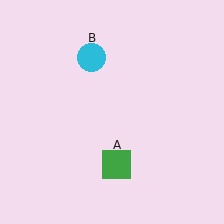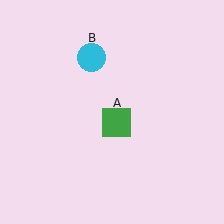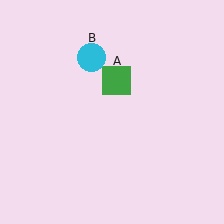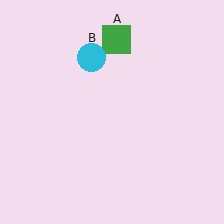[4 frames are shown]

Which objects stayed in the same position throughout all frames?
Cyan circle (object B) remained stationary.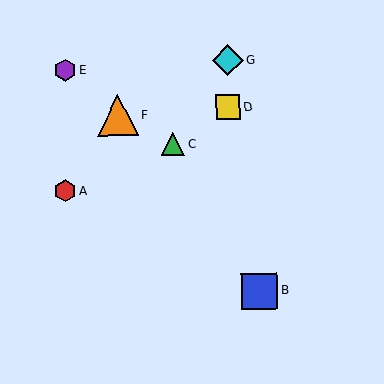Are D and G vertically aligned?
Yes, both are at x≈228.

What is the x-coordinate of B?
Object B is at x≈260.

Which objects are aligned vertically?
Objects D, G are aligned vertically.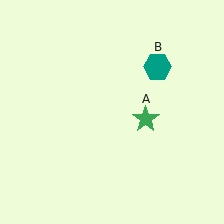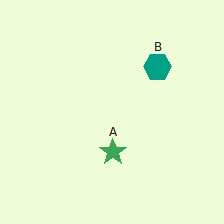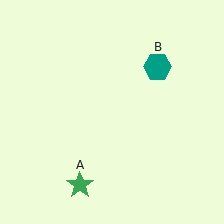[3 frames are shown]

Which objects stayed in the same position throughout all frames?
Teal hexagon (object B) remained stationary.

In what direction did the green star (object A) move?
The green star (object A) moved down and to the left.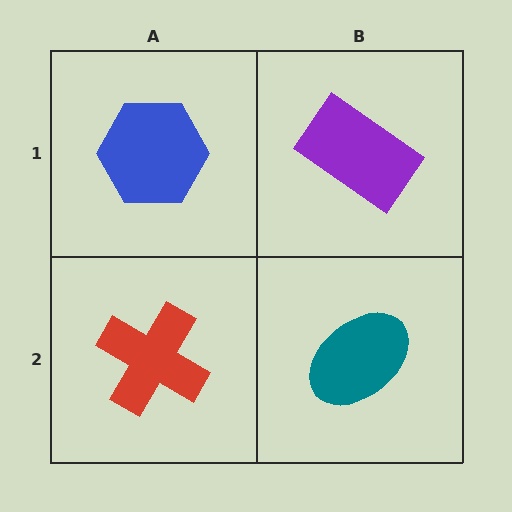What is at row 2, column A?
A red cross.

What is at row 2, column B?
A teal ellipse.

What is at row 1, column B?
A purple rectangle.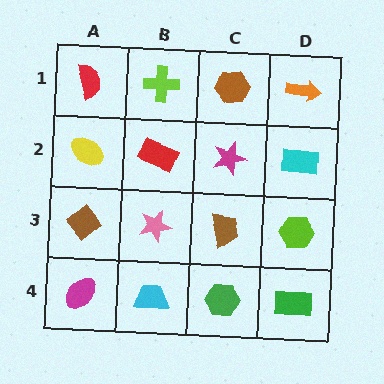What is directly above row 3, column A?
A yellow ellipse.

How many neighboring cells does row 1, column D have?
2.